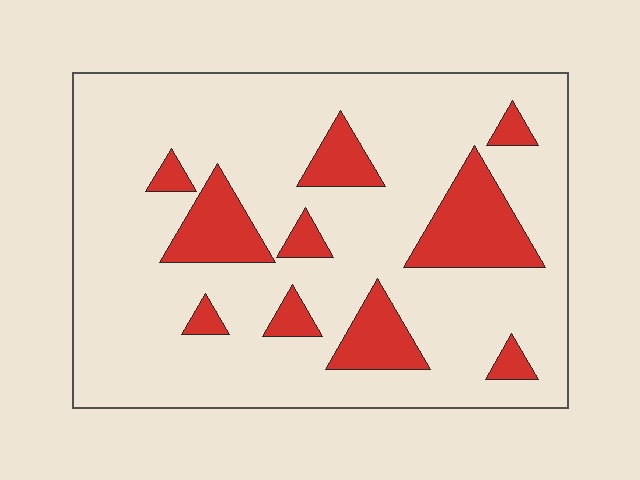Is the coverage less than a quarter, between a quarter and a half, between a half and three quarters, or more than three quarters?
Less than a quarter.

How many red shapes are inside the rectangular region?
10.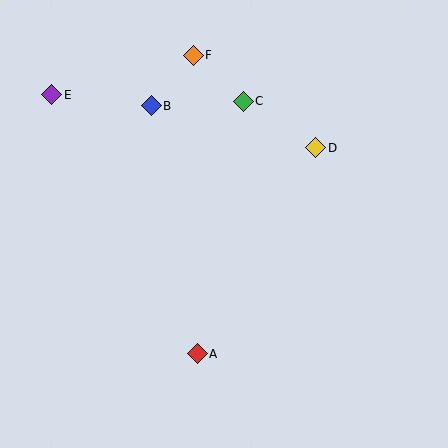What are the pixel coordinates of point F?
Point F is at (193, 55).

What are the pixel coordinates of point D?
Point D is at (316, 148).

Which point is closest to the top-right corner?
Point D is closest to the top-right corner.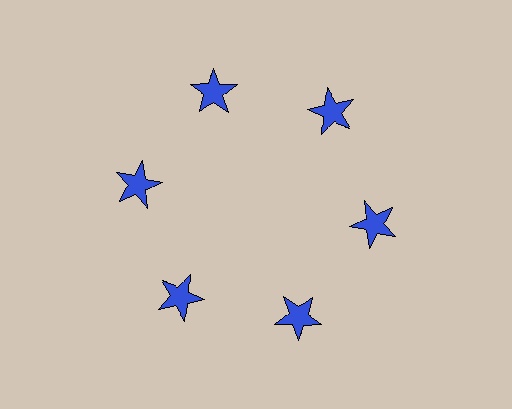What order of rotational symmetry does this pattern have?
This pattern has 6-fold rotational symmetry.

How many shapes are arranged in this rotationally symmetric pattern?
There are 6 shapes, arranged in 6 groups of 1.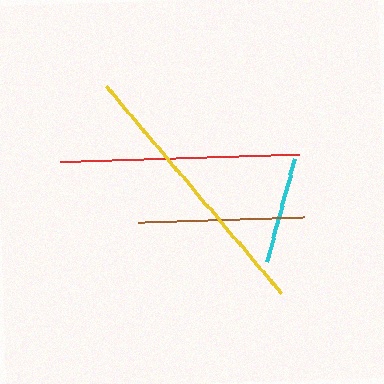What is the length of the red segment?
The red segment is approximately 239 pixels long.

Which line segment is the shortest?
The cyan line is the shortest at approximately 107 pixels.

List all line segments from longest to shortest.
From longest to shortest: yellow, red, brown, cyan.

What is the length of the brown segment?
The brown segment is approximately 166 pixels long.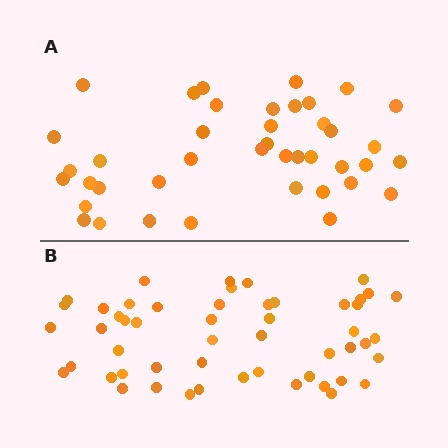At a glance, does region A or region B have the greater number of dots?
Region B (the bottom region) has more dots.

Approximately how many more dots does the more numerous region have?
Region B has roughly 12 or so more dots than region A.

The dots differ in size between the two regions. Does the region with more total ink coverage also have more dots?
No. Region A has more total ink coverage because its dots are larger, but region B actually contains more individual dots. Total area can be misleading — the number of items is what matters here.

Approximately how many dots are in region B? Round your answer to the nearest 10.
About 50 dots. (The exact count is 52, which rounds to 50.)